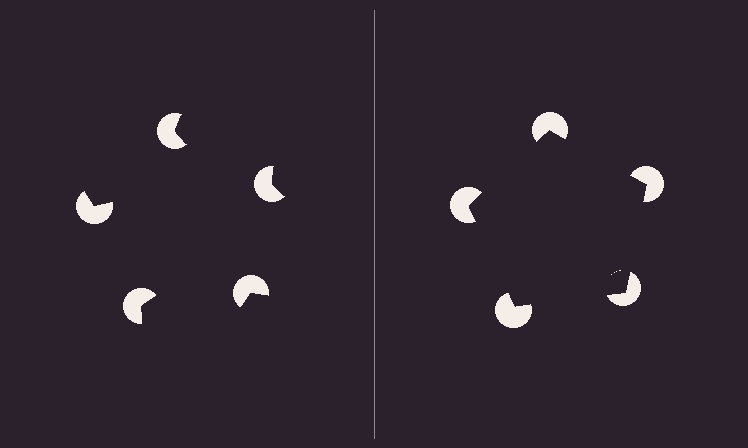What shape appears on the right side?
An illusory pentagon.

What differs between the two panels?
The pac-man discs are positioned identically on both sides; only the wedge orientations differ. On the right they align to a pentagon; on the left they are misaligned.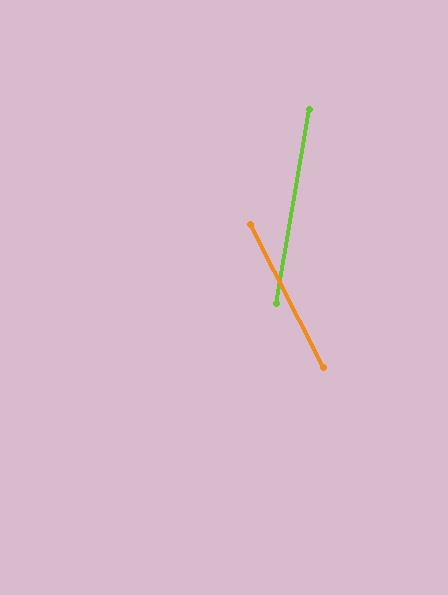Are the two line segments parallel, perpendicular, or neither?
Neither parallel nor perpendicular — they differ by about 37°.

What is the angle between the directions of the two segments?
Approximately 37 degrees.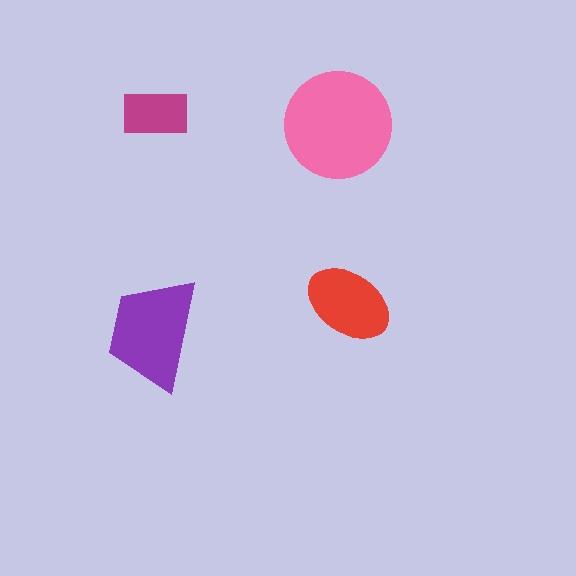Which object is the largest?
The pink circle.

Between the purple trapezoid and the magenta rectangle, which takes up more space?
The purple trapezoid.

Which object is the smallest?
The magenta rectangle.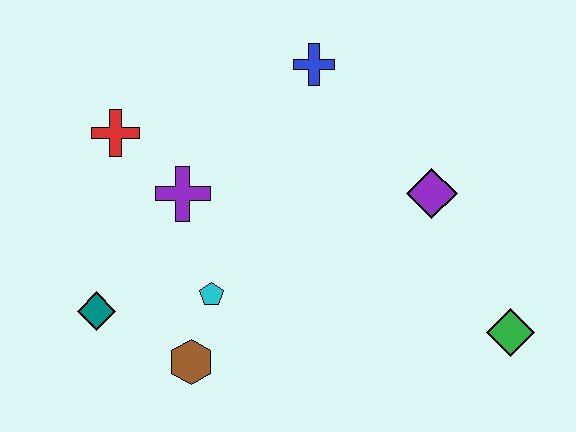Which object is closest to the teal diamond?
The brown hexagon is closest to the teal diamond.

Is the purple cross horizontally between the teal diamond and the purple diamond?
Yes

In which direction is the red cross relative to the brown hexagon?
The red cross is above the brown hexagon.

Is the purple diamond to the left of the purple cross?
No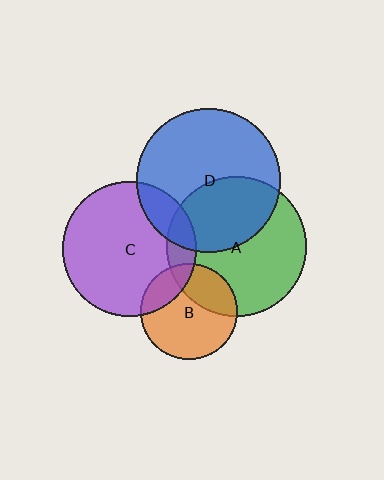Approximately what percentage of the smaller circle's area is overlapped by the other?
Approximately 40%.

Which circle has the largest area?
Circle D (blue).